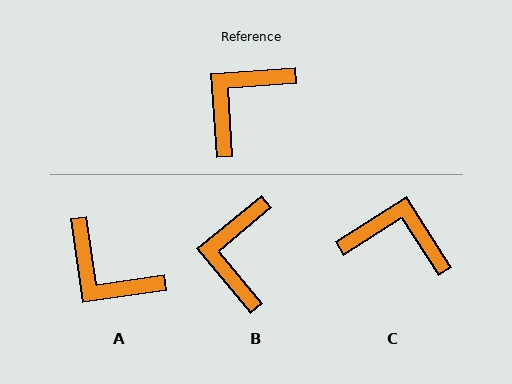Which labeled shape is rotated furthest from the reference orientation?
A, about 94 degrees away.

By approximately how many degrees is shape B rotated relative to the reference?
Approximately 36 degrees counter-clockwise.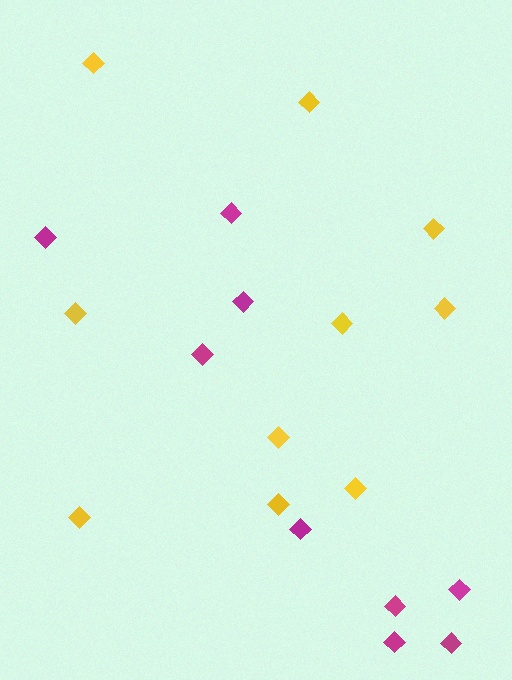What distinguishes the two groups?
There are 2 groups: one group of magenta diamonds (9) and one group of yellow diamonds (10).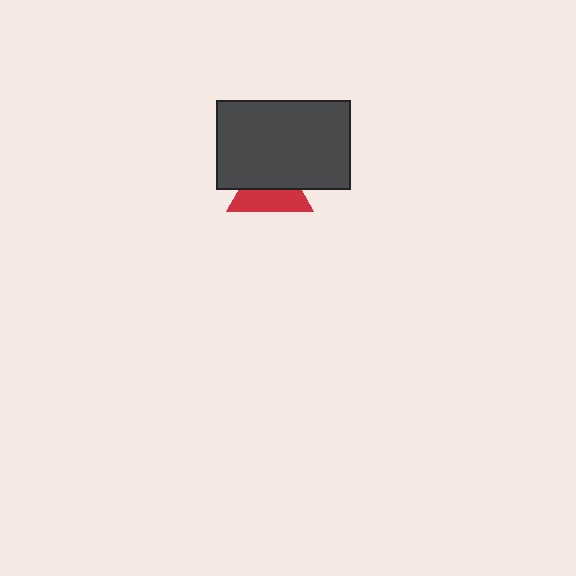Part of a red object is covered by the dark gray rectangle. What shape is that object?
It is a triangle.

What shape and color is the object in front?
The object in front is a dark gray rectangle.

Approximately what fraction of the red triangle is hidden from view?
Roughly 51% of the red triangle is hidden behind the dark gray rectangle.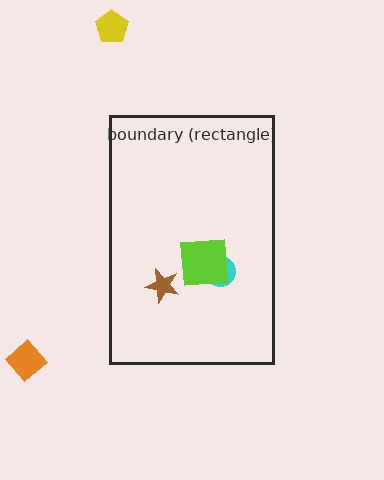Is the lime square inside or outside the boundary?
Inside.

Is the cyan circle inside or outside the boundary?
Inside.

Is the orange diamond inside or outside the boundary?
Outside.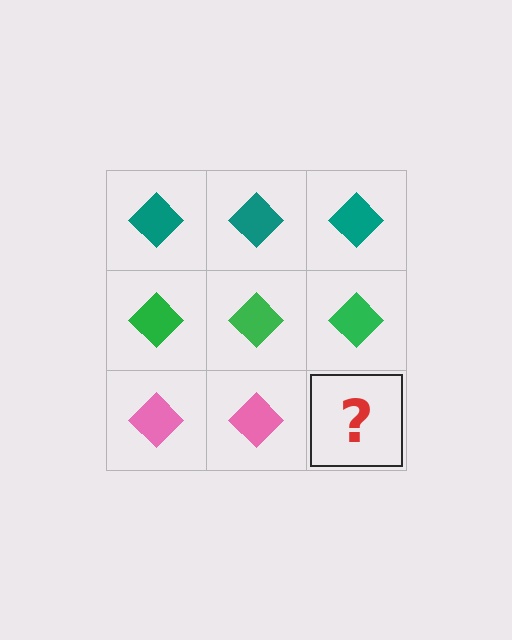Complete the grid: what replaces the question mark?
The question mark should be replaced with a pink diamond.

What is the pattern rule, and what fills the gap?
The rule is that each row has a consistent color. The gap should be filled with a pink diamond.